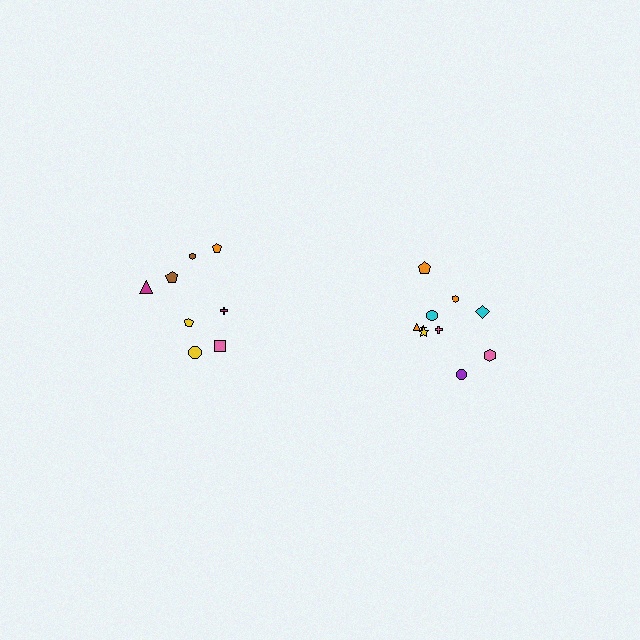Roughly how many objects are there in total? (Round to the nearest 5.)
Roughly 20 objects in total.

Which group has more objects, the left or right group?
The right group.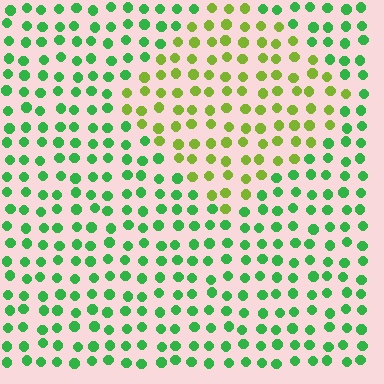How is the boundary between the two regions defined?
The boundary is defined purely by a slight shift in hue (about 45 degrees). Spacing, size, and orientation are identical on both sides.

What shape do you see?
I see a diamond.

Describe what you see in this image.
The image is filled with small green elements in a uniform arrangement. A diamond-shaped region is visible where the elements are tinted to a slightly different hue, forming a subtle color boundary.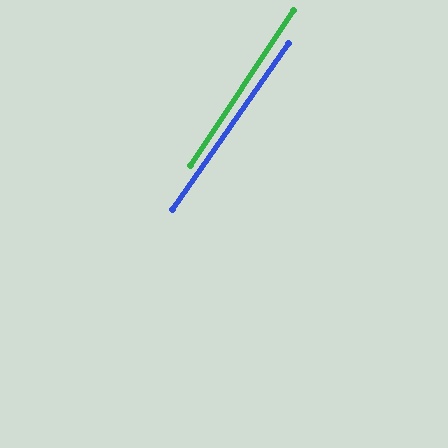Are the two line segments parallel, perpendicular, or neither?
Parallel — their directions differ by only 1.5°.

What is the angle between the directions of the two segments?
Approximately 2 degrees.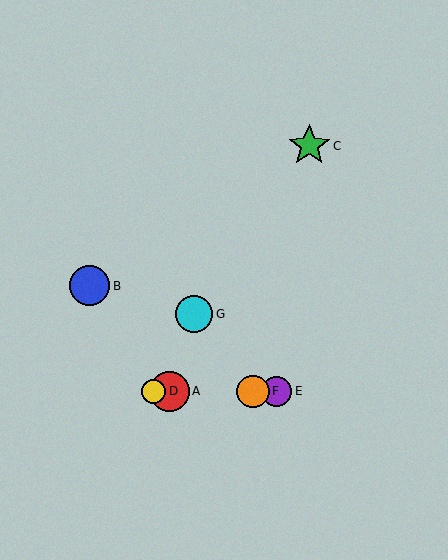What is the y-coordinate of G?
Object G is at y≈314.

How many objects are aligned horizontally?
4 objects (A, D, E, F) are aligned horizontally.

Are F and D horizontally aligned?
Yes, both are at y≈391.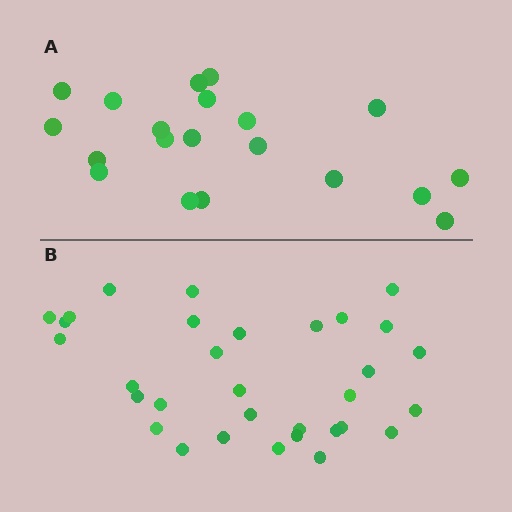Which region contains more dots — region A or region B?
Region B (the bottom region) has more dots.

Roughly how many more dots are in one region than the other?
Region B has roughly 12 or so more dots than region A.